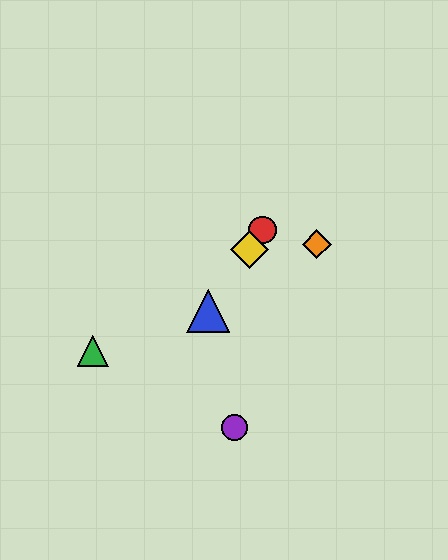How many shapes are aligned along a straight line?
3 shapes (the red circle, the blue triangle, the yellow diamond) are aligned along a straight line.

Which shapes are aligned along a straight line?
The red circle, the blue triangle, the yellow diamond are aligned along a straight line.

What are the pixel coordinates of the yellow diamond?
The yellow diamond is at (249, 250).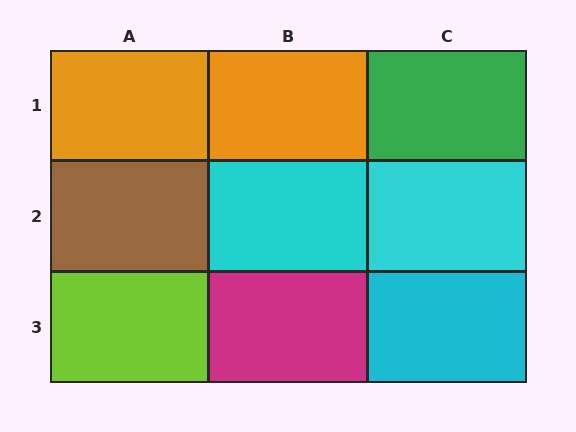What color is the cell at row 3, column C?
Cyan.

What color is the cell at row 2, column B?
Cyan.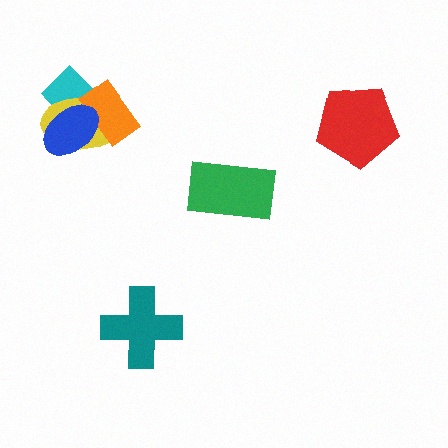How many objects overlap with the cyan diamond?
3 objects overlap with the cyan diamond.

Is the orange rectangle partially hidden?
Yes, it is partially covered by another shape.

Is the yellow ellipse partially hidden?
Yes, it is partially covered by another shape.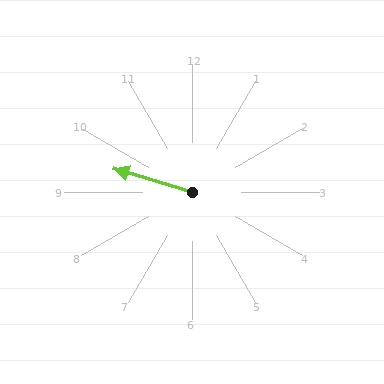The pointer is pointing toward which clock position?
Roughly 10 o'clock.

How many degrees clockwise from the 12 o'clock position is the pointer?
Approximately 287 degrees.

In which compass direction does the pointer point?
West.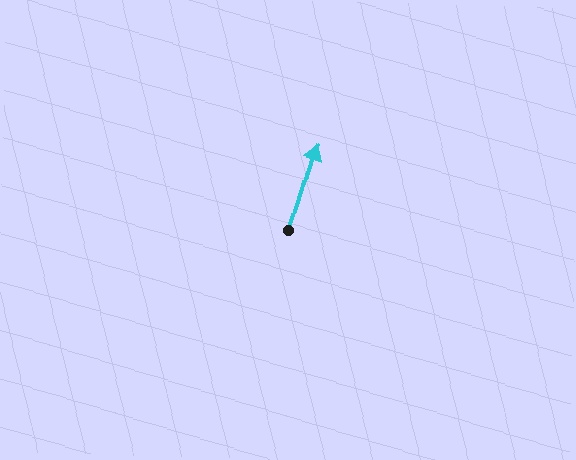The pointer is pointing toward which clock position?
Roughly 1 o'clock.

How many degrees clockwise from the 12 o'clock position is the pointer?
Approximately 17 degrees.